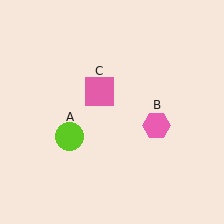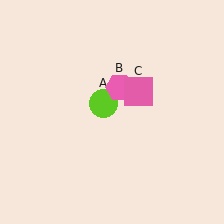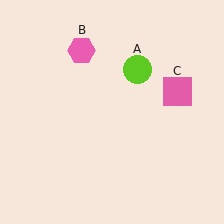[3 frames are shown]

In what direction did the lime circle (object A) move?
The lime circle (object A) moved up and to the right.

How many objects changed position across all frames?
3 objects changed position: lime circle (object A), pink hexagon (object B), pink square (object C).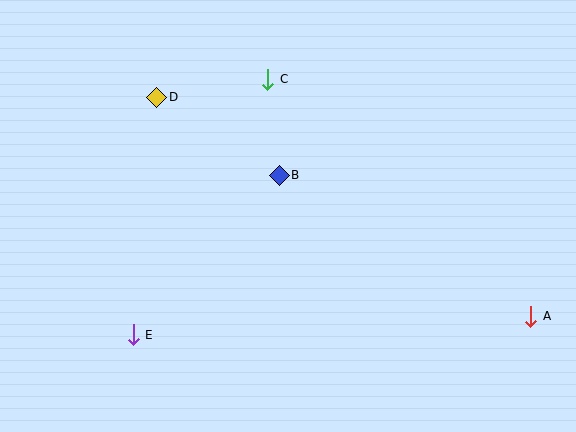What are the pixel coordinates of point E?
Point E is at (133, 335).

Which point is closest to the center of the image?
Point B at (279, 175) is closest to the center.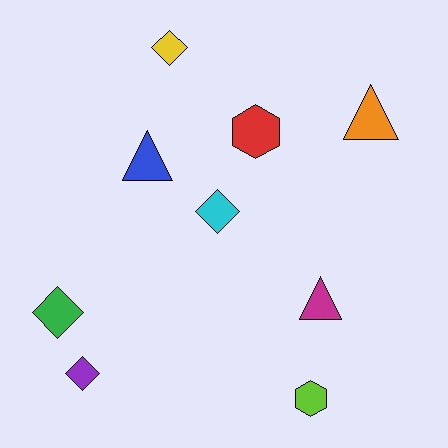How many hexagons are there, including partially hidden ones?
There are 2 hexagons.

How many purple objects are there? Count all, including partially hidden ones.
There is 1 purple object.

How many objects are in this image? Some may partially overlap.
There are 9 objects.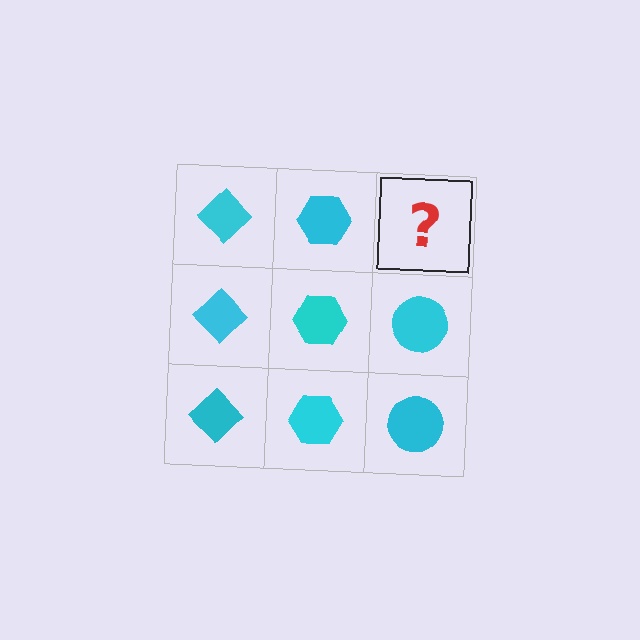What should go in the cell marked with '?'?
The missing cell should contain a cyan circle.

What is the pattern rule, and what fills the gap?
The rule is that each column has a consistent shape. The gap should be filled with a cyan circle.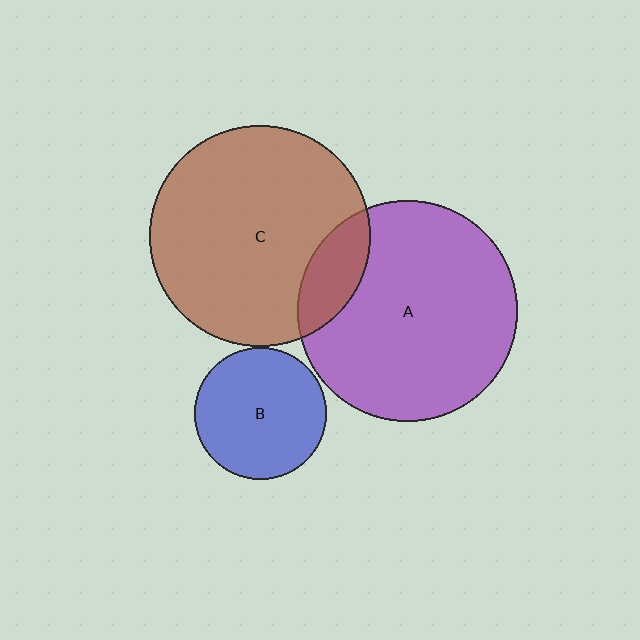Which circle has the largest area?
Circle C (brown).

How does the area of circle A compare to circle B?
Approximately 2.8 times.